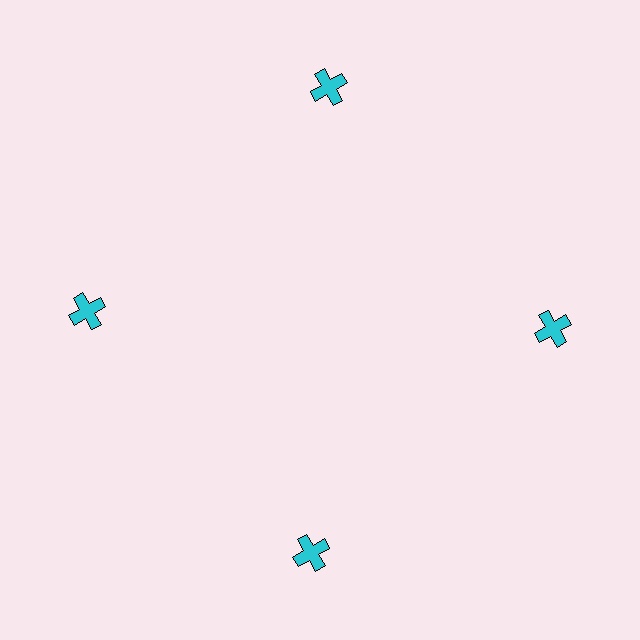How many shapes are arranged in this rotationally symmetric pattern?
There are 4 shapes, arranged in 4 groups of 1.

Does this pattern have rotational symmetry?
Yes, this pattern has 4-fold rotational symmetry. It looks the same after rotating 90 degrees around the center.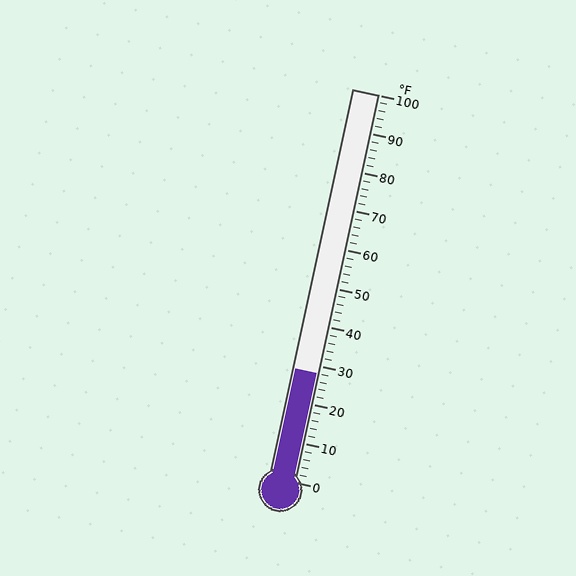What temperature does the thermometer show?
The thermometer shows approximately 28°F.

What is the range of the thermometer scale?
The thermometer scale ranges from 0°F to 100°F.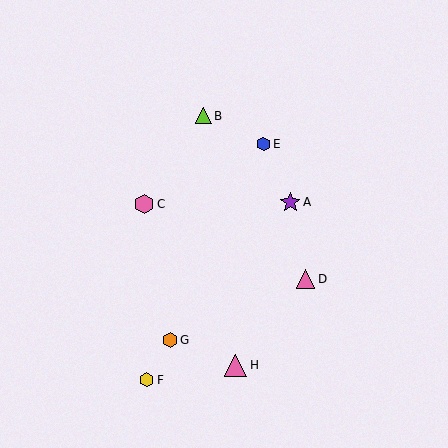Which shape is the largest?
The pink triangle (labeled H) is the largest.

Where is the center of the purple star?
The center of the purple star is at (290, 202).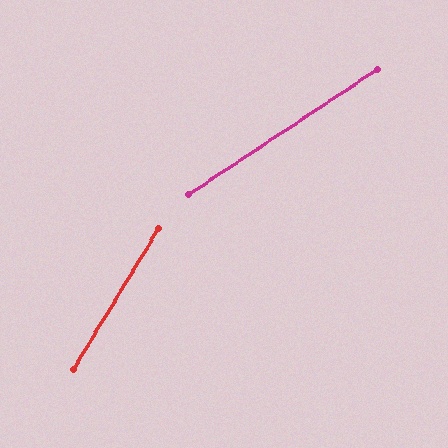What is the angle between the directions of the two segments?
Approximately 25 degrees.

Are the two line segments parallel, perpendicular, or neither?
Neither parallel nor perpendicular — they differ by about 25°.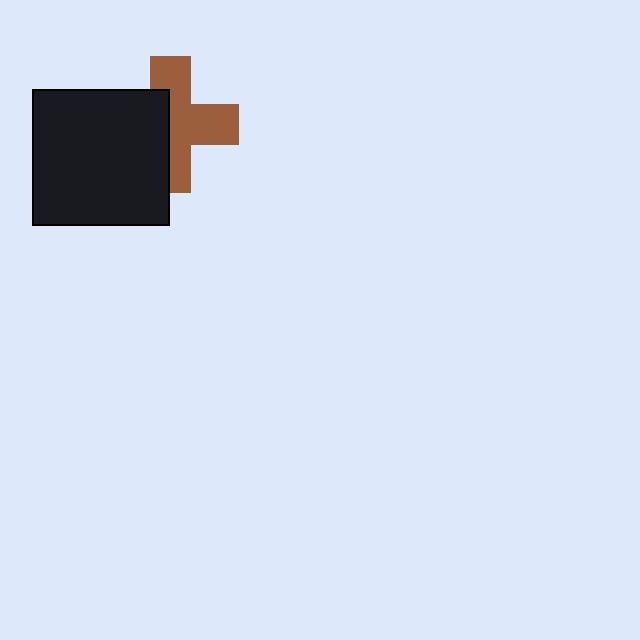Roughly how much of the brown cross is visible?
About half of it is visible (roughly 58%).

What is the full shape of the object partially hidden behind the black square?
The partially hidden object is a brown cross.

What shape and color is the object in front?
The object in front is a black square.